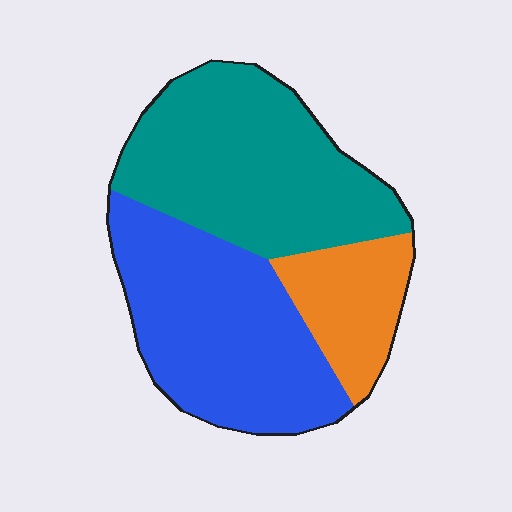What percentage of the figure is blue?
Blue takes up about two fifths (2/5) of the figure.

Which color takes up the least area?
Orange, at roughly 15%.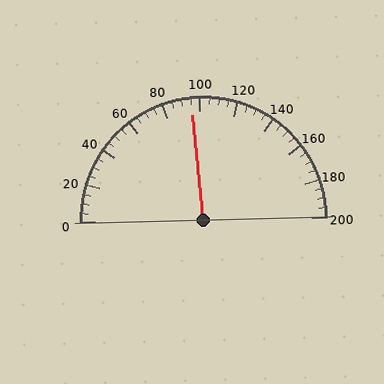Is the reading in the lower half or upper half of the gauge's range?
The reading is in the lower half of the range (0 to 200).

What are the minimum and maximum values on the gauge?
The gauge ranges from 0 to 200.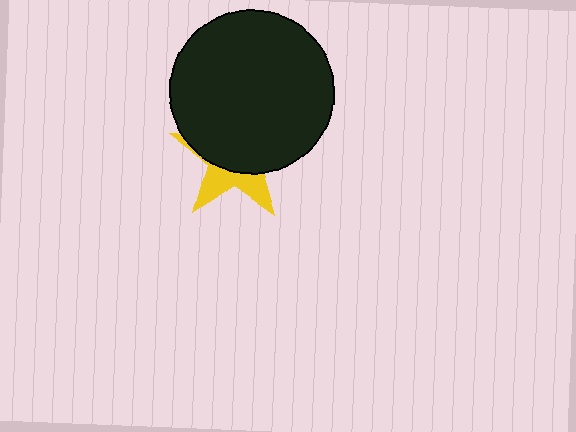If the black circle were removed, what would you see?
You would see the complete yellow star.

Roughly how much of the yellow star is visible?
A small part of it is visible (roughly 34%).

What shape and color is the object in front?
The object in front is a black circle.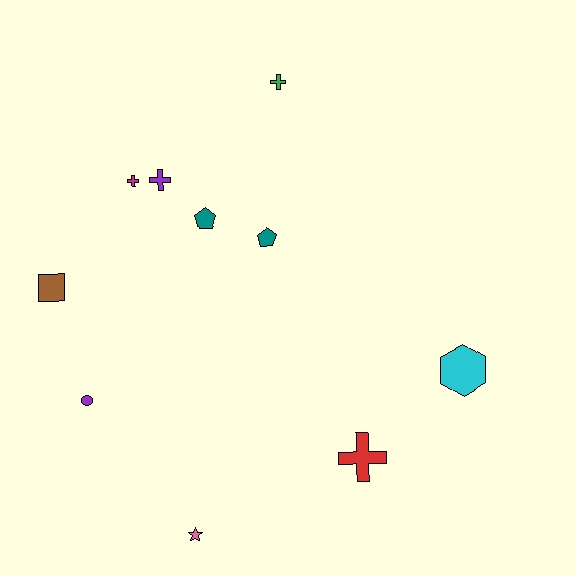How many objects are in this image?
There are 10 objects.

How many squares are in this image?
There is 1 square.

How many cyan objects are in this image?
There is 1 cyan object.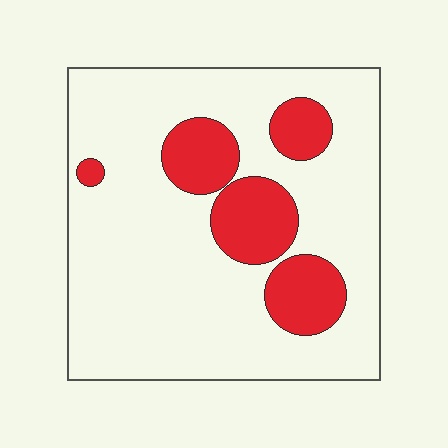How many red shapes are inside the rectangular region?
5.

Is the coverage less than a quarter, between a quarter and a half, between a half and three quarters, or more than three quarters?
Less than a quarter.